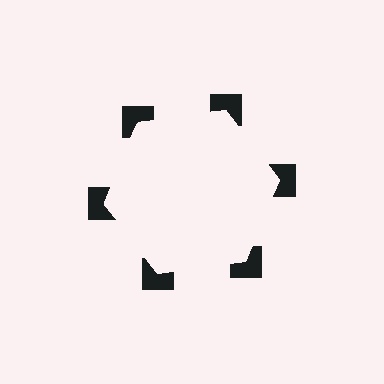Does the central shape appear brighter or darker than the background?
It typically appears slightly brighter than the background, even though no actual brightness change is drawn.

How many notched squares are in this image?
There are 6 — one at each vertex of the illusory hexagon.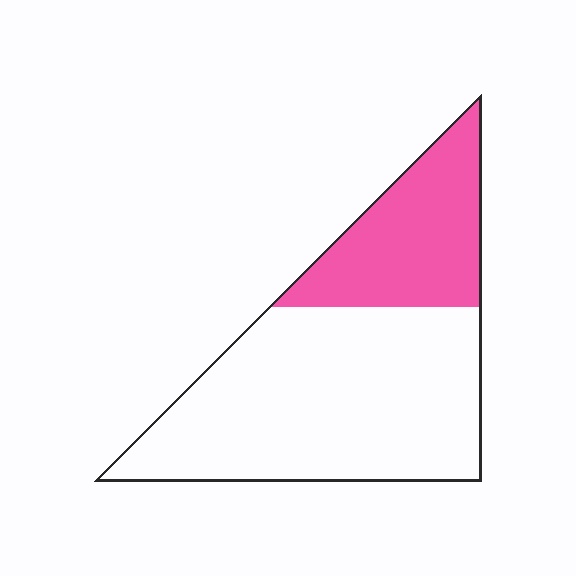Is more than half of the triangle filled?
No.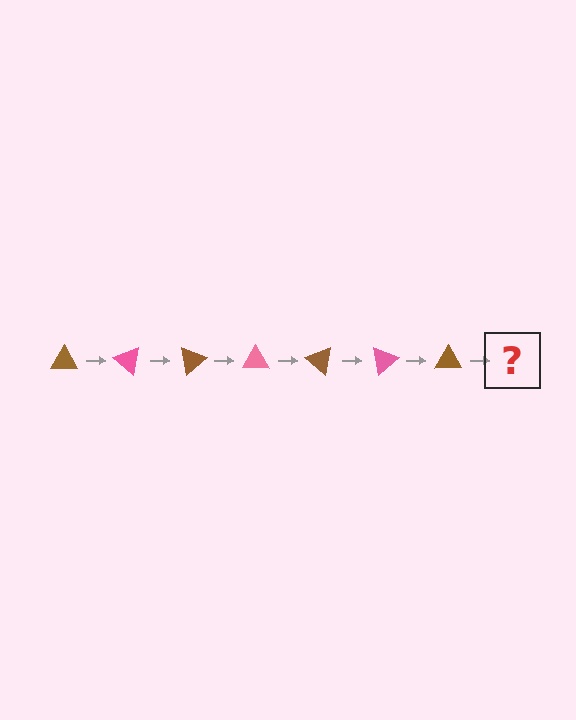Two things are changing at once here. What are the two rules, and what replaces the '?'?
The two rules are that it rotates 40 degrees each step and the color cycles through brown and pink. The '?' should be a pink triangle, rotated 280 degrees from the start.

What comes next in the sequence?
The next element should be a pink triangle, rotated 280 degrees from the start.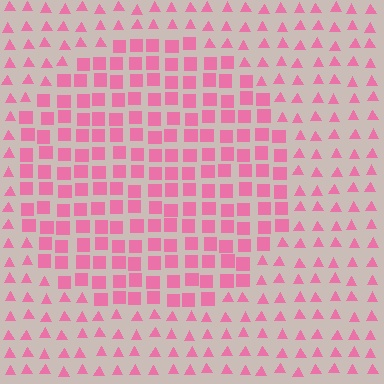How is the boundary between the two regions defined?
The boundary is defined by a change in element shape: squares inside vs. triangles outside. All elements share the same color and spacing.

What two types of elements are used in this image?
The image uses squares inside the circle region and triangles outside it.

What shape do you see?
I see a circle.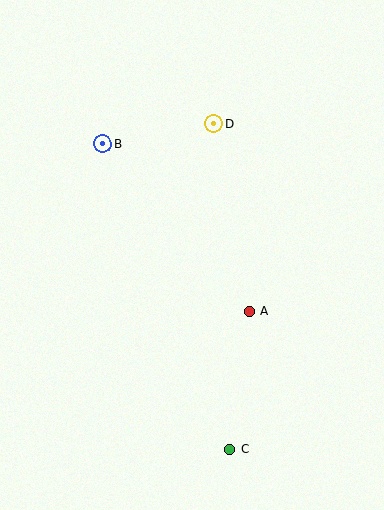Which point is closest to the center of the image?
Point A at (249, 311) is closest to the center.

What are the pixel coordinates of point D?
Point D is at (214, 124).